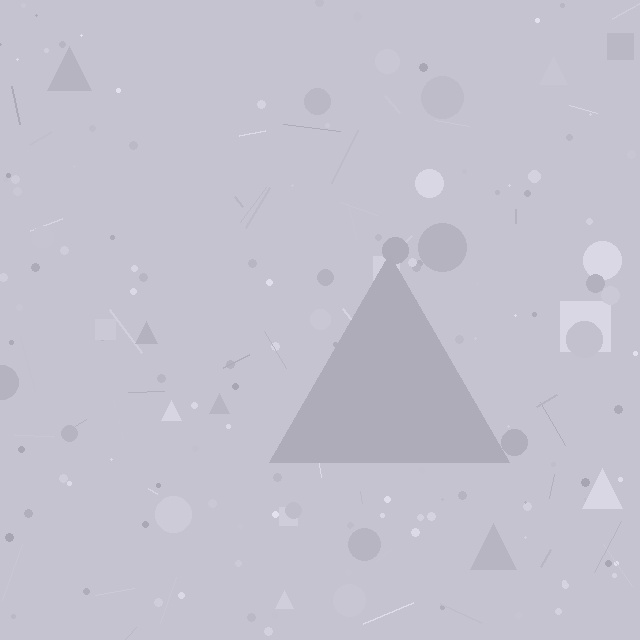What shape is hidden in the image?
A triangle is hidden in the image.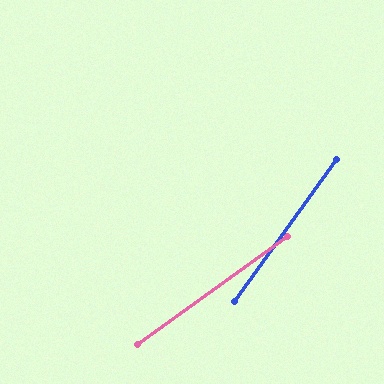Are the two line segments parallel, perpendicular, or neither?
Neither parallel nor perpendicular — they differ by about 18°.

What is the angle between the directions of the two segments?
Approximately 18 degrees.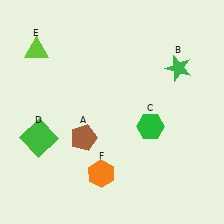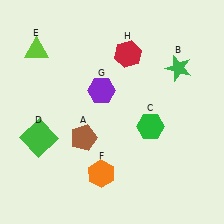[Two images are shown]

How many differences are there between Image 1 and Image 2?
There are 2 differences between the two images.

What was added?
A purple hexagon (G), a red hexagon (H) were added in Image 2.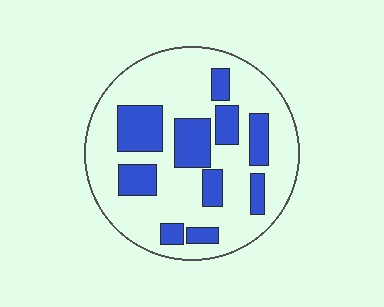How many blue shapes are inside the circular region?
10.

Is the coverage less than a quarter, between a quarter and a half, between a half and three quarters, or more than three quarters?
Between a quarter and a half.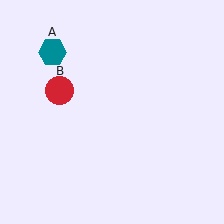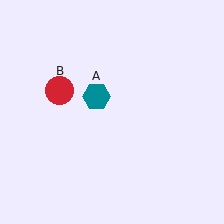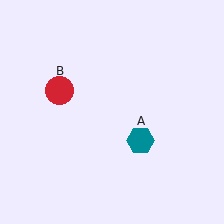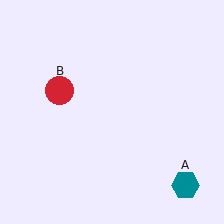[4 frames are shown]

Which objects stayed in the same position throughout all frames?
Red circle (object B) remained stationary.